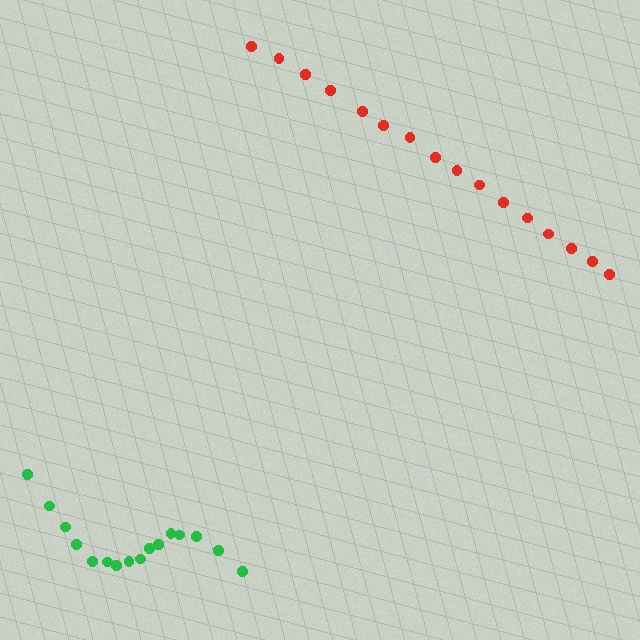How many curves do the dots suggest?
There are 2 distinct paths.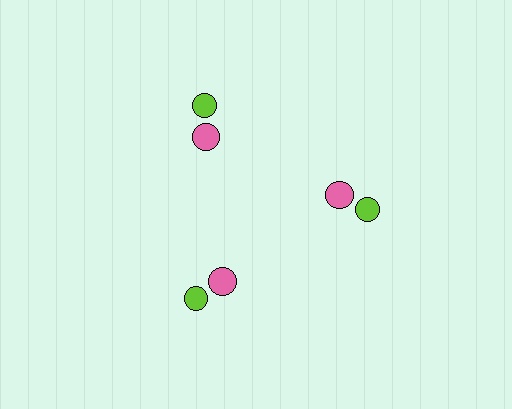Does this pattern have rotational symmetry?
Yes, this pattern has 3-fold rotational symmetry. It looks the same after rotating 120 degrees around the center.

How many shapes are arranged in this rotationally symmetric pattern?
There are 6 shapes, arranged in 3 groups of 2.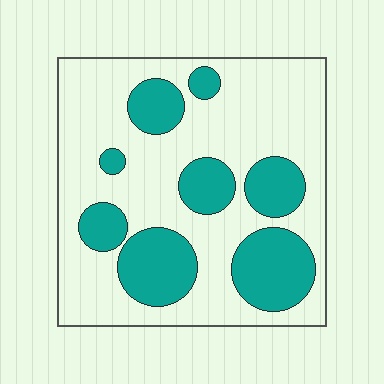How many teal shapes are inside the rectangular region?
8.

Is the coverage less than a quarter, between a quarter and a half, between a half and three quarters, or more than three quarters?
Between a quarter and a half.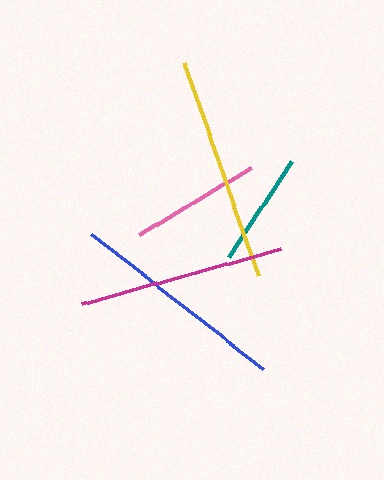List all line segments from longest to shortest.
From longest to shortest: yellow, blue, magenta, pink, teal.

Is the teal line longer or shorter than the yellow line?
The yellow line is longer than the teal line.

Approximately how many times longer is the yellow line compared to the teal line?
The yellow line is approximately 2.0 times the length of the teal line.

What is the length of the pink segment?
The pink segment is approximately 131 pixels long.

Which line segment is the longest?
The yellow line is the longest at approximately 225 pixels.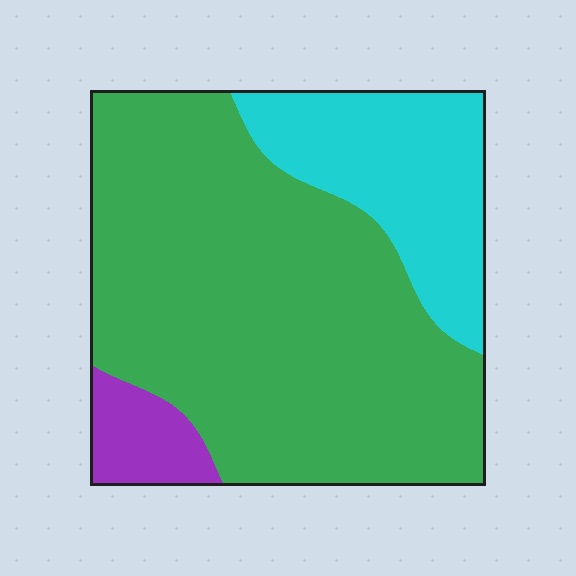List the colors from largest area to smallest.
From largest to smallest: green, cyan, purple.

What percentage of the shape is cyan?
Cyan covers around 25% of the shape.